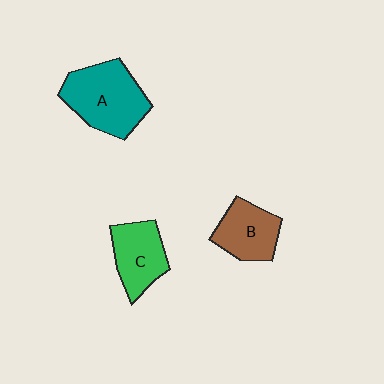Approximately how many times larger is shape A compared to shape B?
Approximately 1.5 times.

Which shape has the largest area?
Shape A (teal).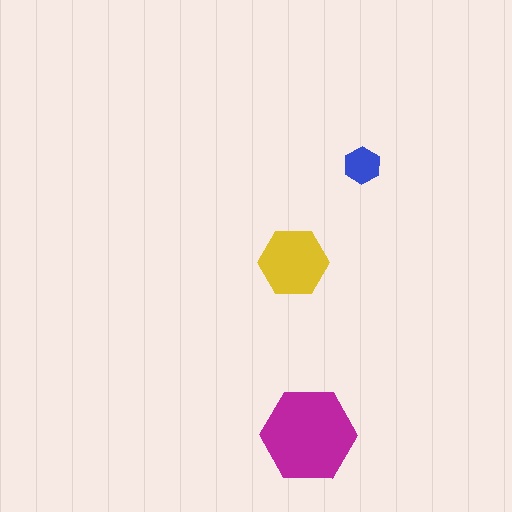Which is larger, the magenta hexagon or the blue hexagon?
The magenta one.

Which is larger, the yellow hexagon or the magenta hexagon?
The magenta one.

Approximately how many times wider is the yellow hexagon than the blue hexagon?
About 2 times wider.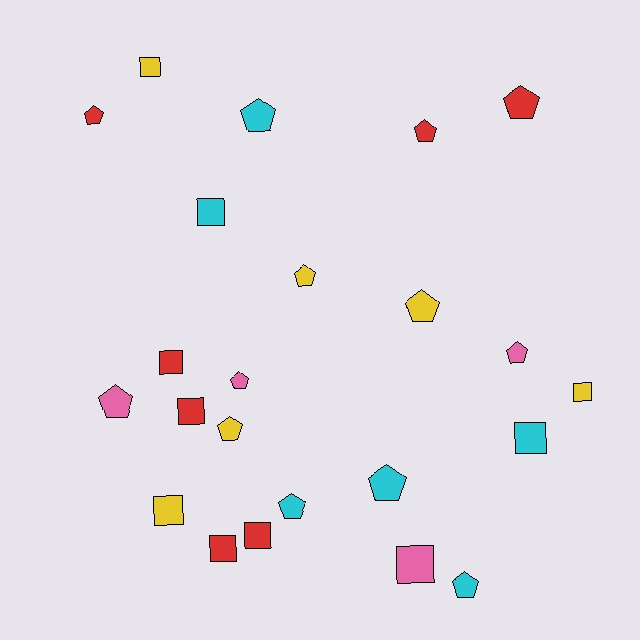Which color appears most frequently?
Red, with 7 objects.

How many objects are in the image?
There are 23 objects.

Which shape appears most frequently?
Pentagon, with 13 objects.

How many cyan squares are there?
There are 2 cyan squares.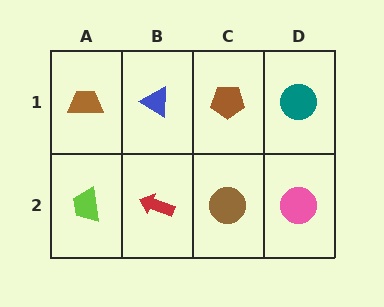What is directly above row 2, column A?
A brown trapezoid.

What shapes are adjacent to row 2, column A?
A brown trapezoid (row 1, column A), a red arrow (row 2, column B).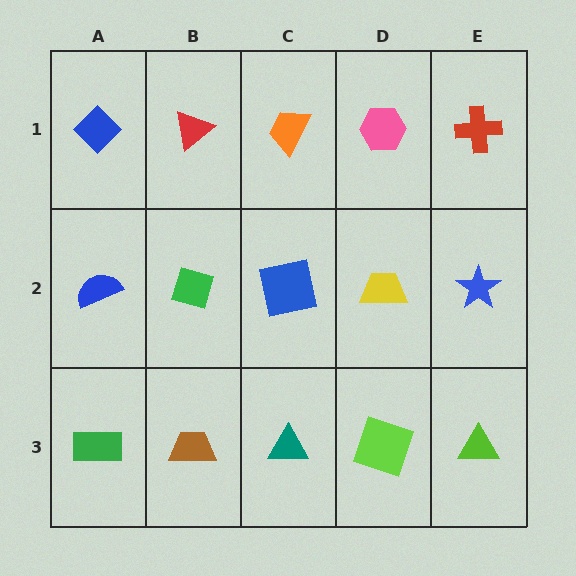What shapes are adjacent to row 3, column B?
A green diamond (row 2, column B), a green rectangle (row 3, column A), a teal triangle (row 3, column C).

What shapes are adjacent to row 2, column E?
A red cross (row 1, column E), a lime triangle (row 3, column E), a yellow trapezoid (row 2, column D).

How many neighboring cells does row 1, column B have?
3.